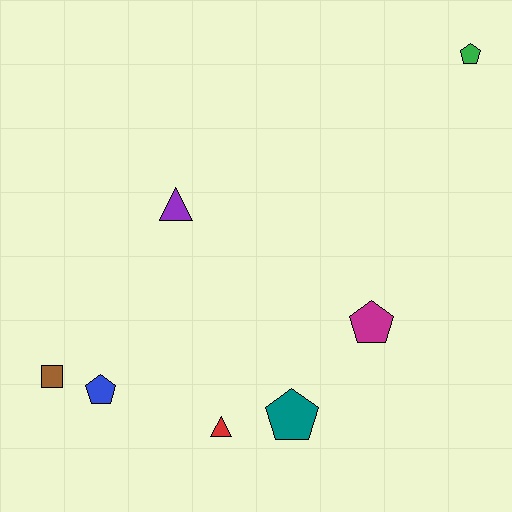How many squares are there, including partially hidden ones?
There is 1 square.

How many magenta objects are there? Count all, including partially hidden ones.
There is 1 magenta object.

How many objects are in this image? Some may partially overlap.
There are 7 objects.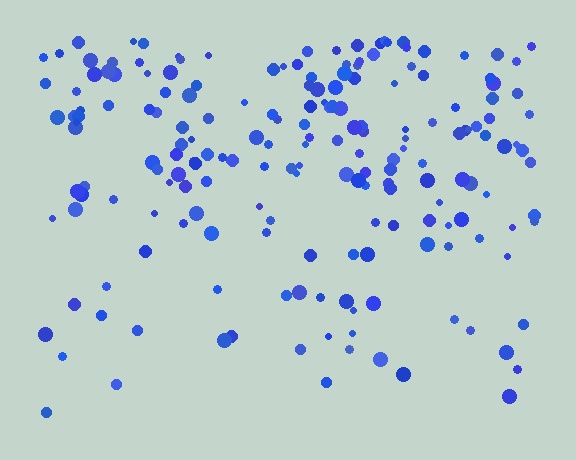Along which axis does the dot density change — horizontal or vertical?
Vertical.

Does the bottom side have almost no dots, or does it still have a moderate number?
Still a moderate number, just noticeably fewer than the top.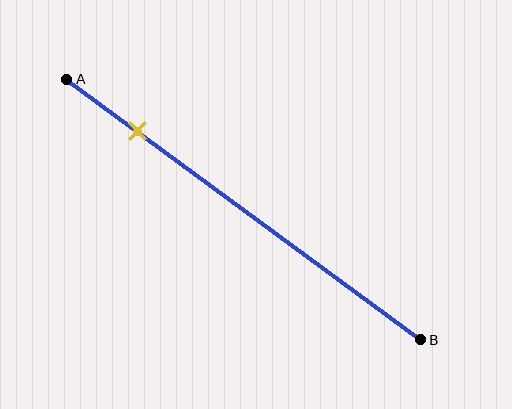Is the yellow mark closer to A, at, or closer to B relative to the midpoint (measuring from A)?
The yellow mark is closer to point A than the midpoint of segment AB.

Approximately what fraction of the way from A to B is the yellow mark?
The yellow mark is approximately 20% of the way from A to B.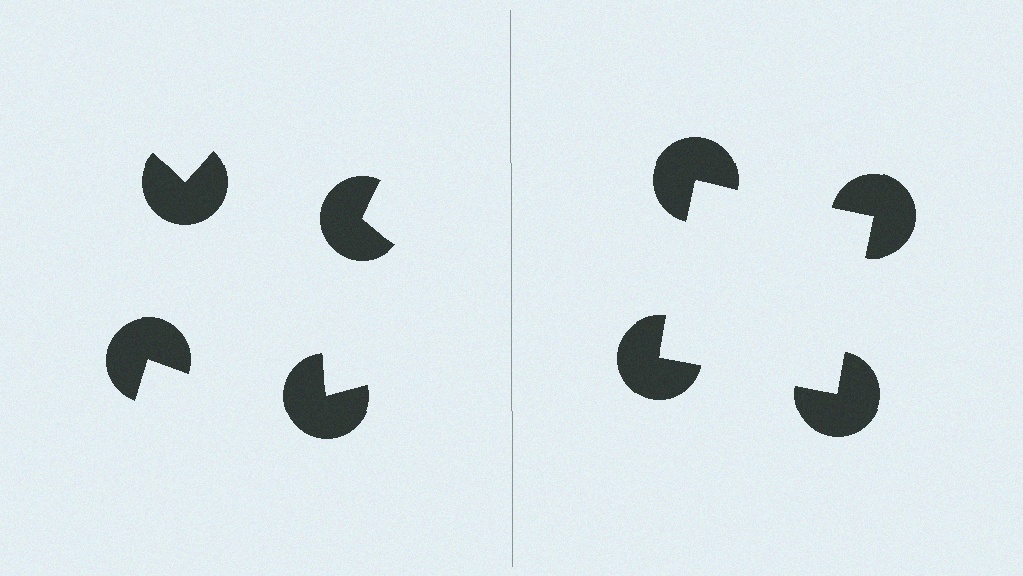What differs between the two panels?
The pac-man discs are positioned identically on both sides; only the wedge orientations differ. On the right they align to a square; on the left they are misaligned.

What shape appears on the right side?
An illusory square.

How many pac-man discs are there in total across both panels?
8 — 4 on each side.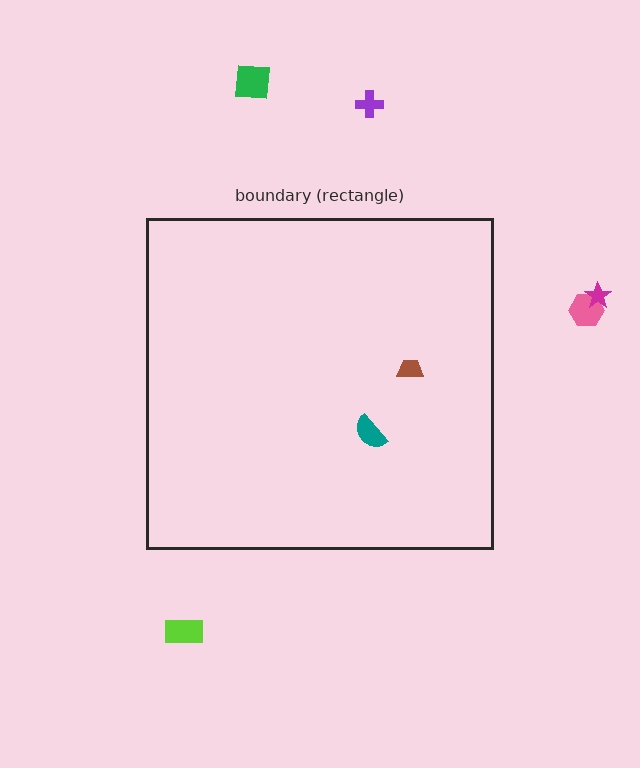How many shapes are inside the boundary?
2 inside, 5 outside.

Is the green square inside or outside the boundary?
Outside.